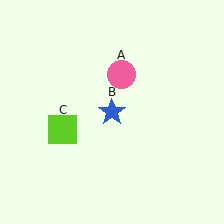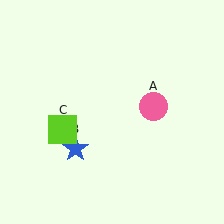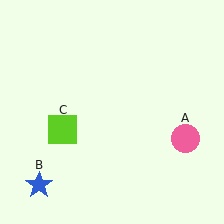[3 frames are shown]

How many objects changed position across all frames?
2 objects changed position: pink circle (object A), blue star (object B).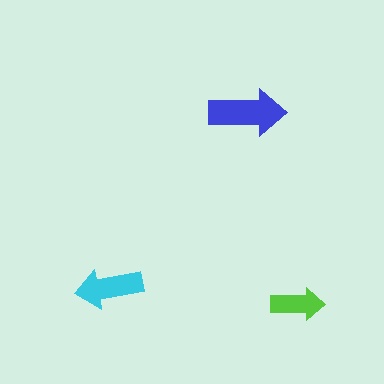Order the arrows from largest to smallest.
the blue one, the cyan one, the lime one.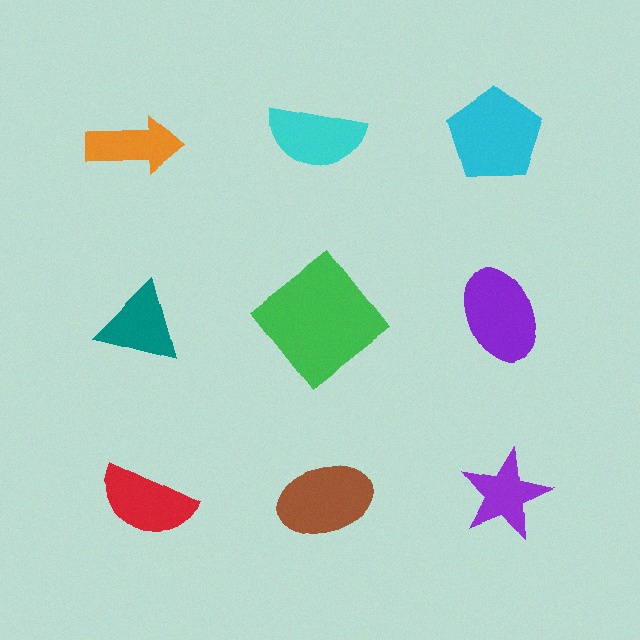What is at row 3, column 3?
A purple star.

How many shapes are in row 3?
3 shapes.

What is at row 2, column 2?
A green diamond.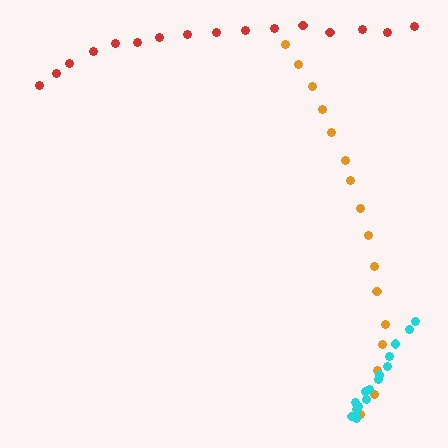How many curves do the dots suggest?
There are 3 distinct paths.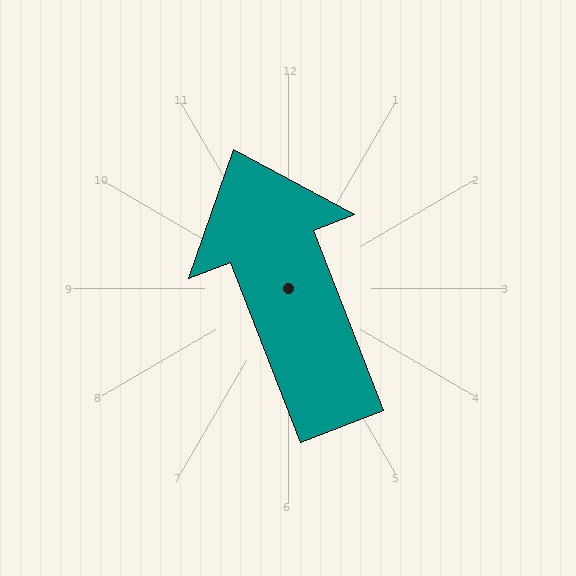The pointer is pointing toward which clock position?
Roughly 11 o'clock.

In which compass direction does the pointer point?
North.